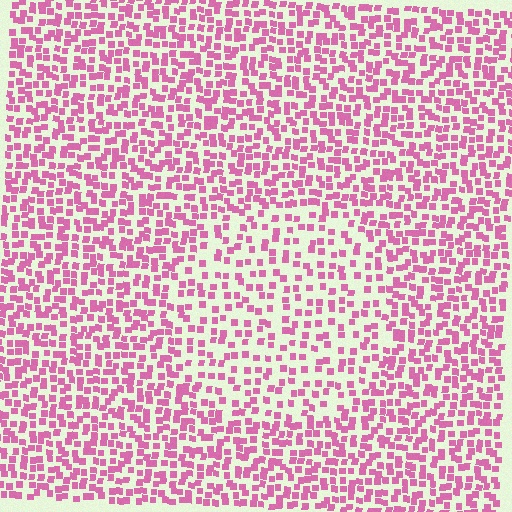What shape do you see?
I see a circle.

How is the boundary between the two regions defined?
The boundary is defined by a change in element density (approximately 1.7x ratio). All elements are the same color, size, and shape.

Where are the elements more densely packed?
The elements are more densely packed outside the circle boundary.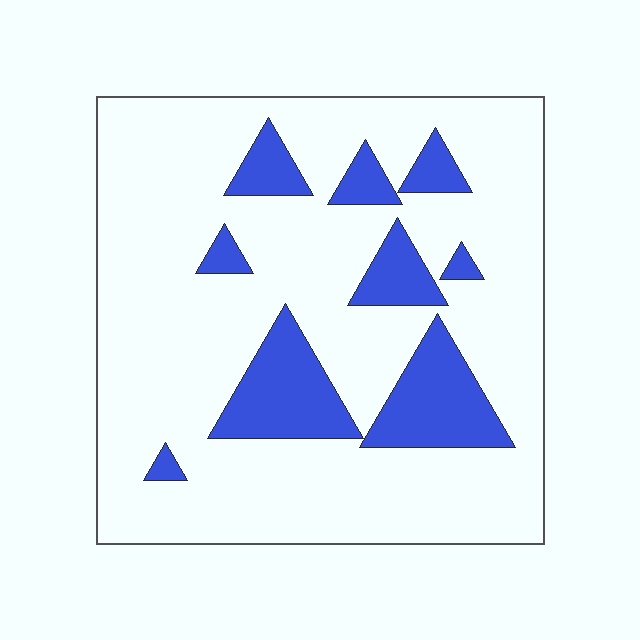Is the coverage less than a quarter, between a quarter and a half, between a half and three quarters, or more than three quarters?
Less than a quarter.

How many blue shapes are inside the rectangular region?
9.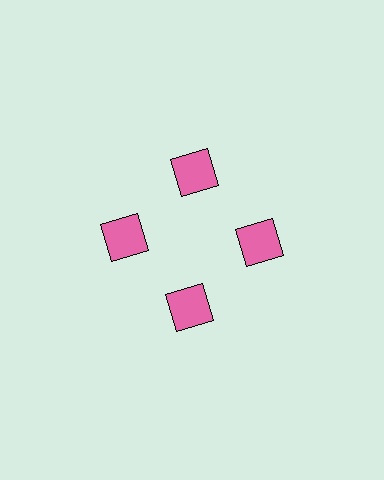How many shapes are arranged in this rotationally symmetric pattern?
There are 4 shapes, arranged in 4 groups of 1.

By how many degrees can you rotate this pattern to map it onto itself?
The pattern maps onto itself every 90 degrees of rotation.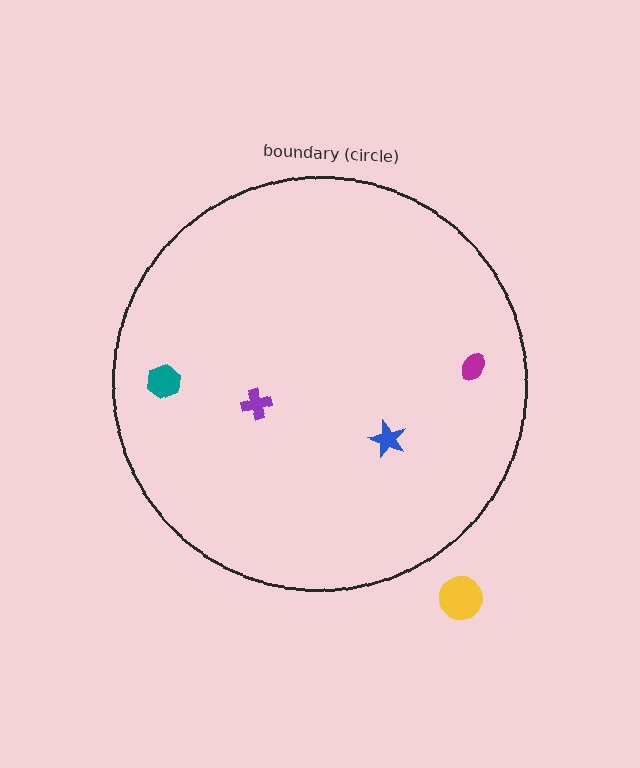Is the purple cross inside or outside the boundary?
Inside.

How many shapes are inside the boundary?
4 inside, 1 outside.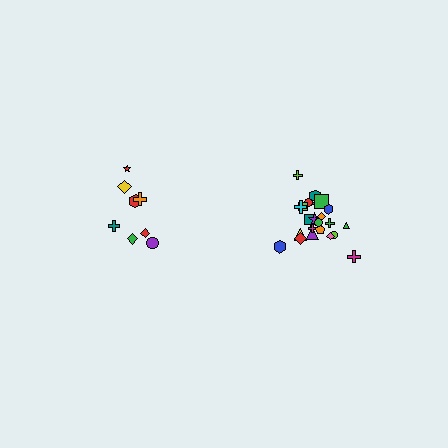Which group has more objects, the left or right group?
The right group.